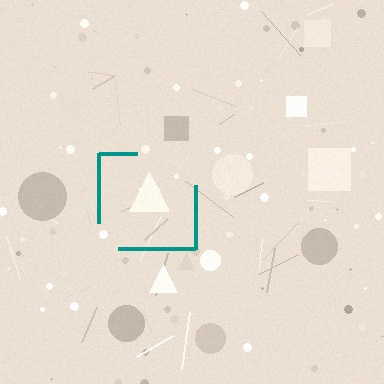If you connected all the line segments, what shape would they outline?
They would outline a square.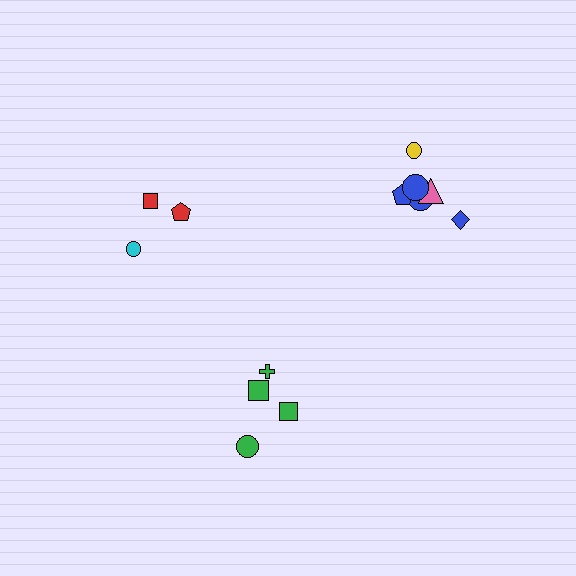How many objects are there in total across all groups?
There are 13 objects.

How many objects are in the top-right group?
There are 6 objects.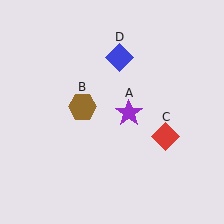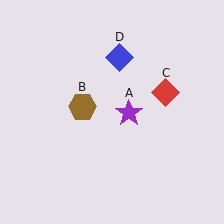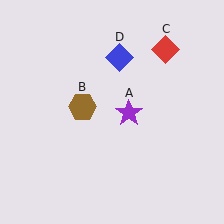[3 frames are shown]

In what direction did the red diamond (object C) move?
The red diamond (object C) moved up.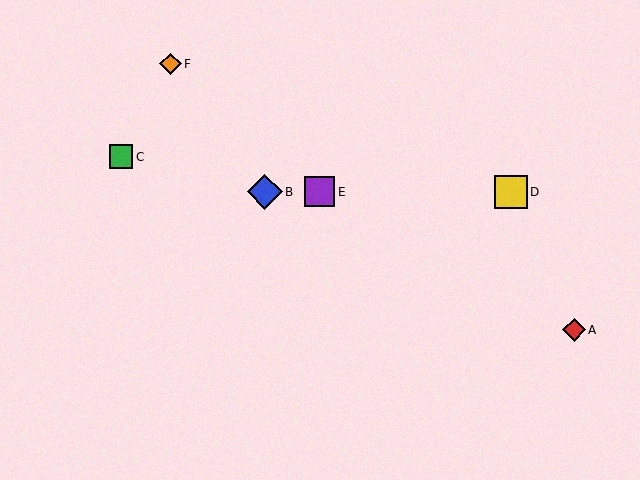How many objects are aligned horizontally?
3 objects (B, D, E) are aligned horizontally.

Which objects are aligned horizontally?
Objects B, D, E are aligned horizontally.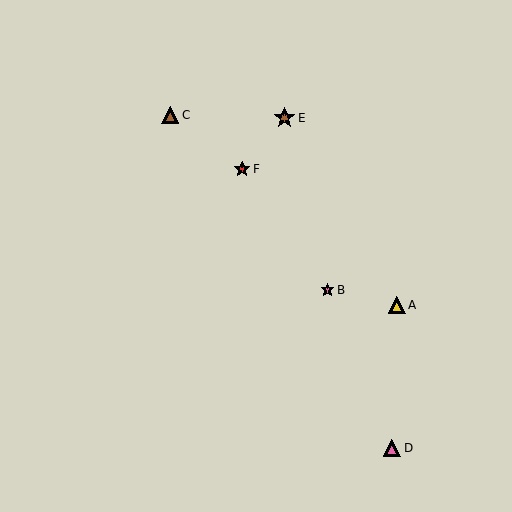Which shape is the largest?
The brown star (labeled E) is the largest.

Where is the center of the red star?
The center of the red star is at (242, 169).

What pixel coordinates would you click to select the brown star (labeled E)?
Click at (284, 118) to select the brown star E.